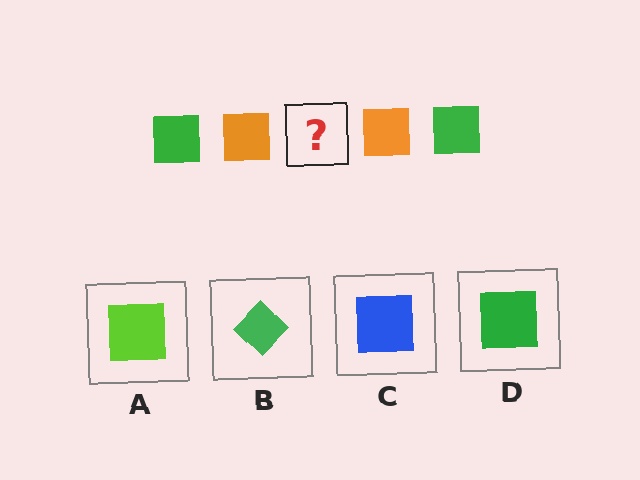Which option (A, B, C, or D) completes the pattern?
D.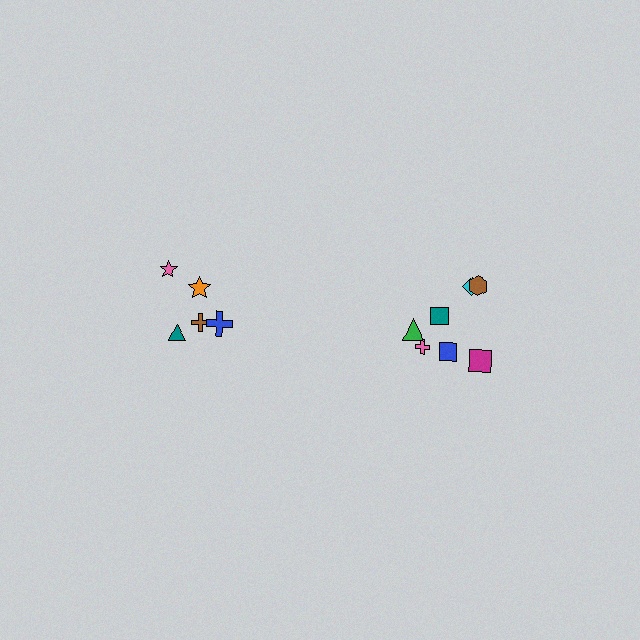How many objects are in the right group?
There are 7 objects.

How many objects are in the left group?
There are 5 objects.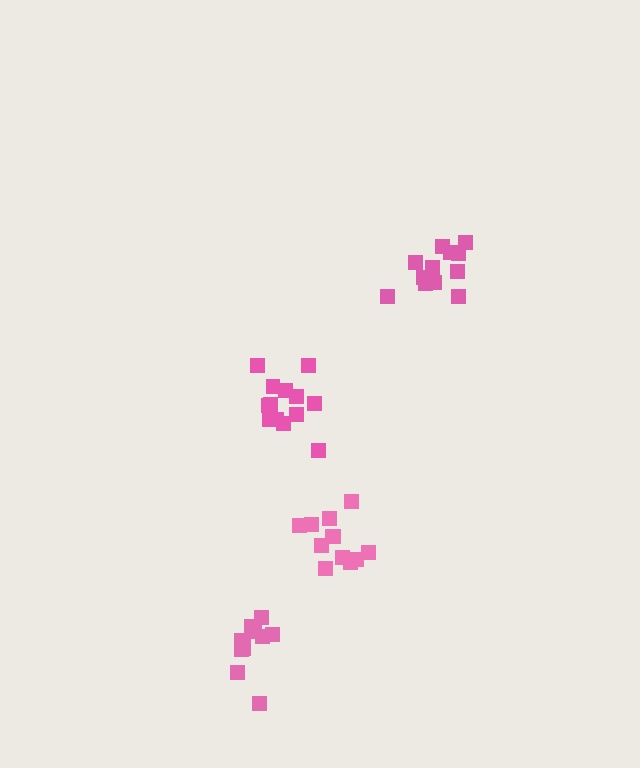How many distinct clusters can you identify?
There are 4 distinct clusters.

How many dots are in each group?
Group 1: 12 dots, Group 2: 12 dots, Group 3: 12 dots, Group 4: 13 dots (49 total).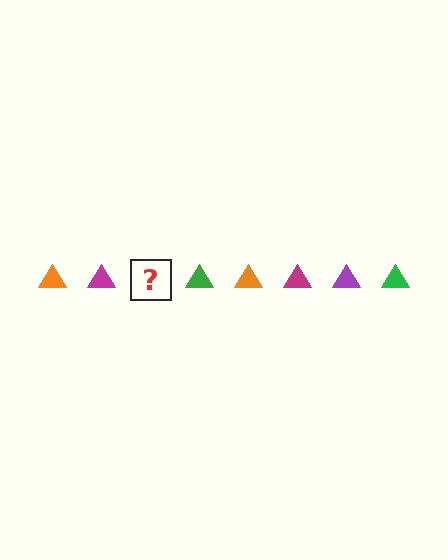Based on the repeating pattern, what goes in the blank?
The blank should be a purple triangle.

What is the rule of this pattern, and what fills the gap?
The rule is that the pattern cycles through orange, magenta, purple, green triangles. The gap should be filled with a purple triangle.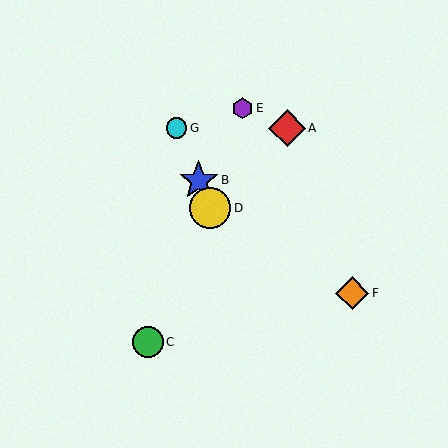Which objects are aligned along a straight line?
Objects B, D, G are aligned along a straight line.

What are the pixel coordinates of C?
Object C is at (148, 342).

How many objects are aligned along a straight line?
3 objects (B, D, G) are aligned along a straight line.